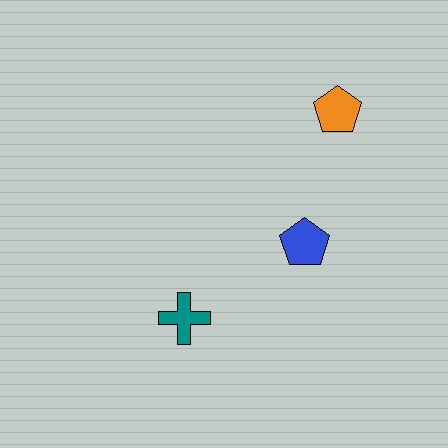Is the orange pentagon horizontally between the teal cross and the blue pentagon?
No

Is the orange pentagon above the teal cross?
Yes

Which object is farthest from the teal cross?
The orange pentagon is farthest from the teal cross.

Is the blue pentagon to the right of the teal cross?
Yes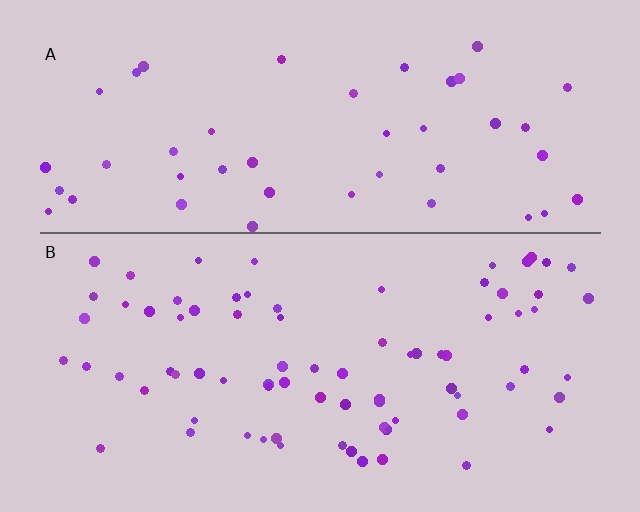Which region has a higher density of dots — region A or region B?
B (the bottom).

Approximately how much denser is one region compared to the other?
Approximately 1.7× — region B over region A.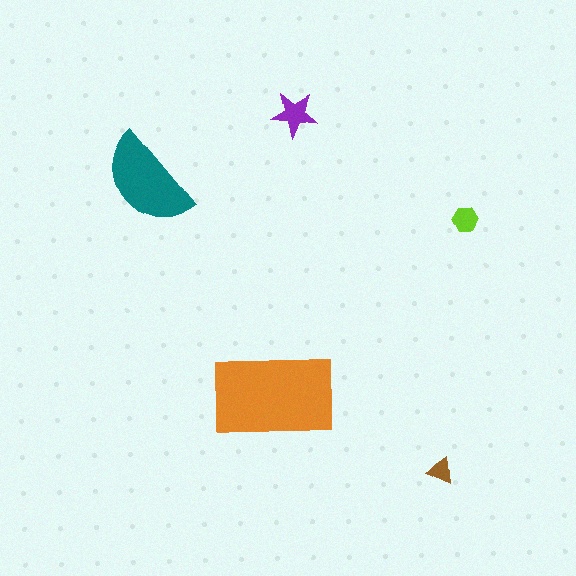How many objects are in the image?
There are 5 objects in the image.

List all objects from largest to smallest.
The orange rectangle, the teal semicircle, the purple star, the lime hexagon, the brown triangle.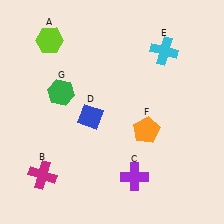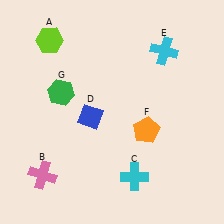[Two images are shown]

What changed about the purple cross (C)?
In Image 1, C is purple. In Image 2, it changed to cyan.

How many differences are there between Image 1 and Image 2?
There are 2 differences between the two images.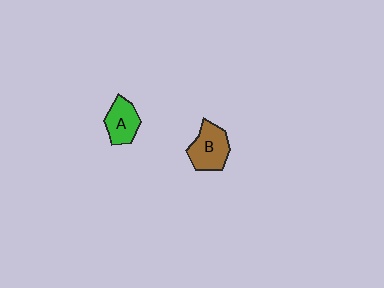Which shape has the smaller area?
Shape A (green).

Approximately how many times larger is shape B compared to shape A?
Approximately 1.2 times.